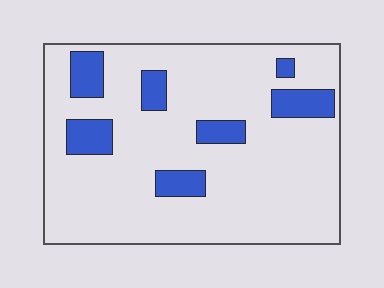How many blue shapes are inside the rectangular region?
7.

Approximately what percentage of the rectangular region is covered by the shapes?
Approximately 15%.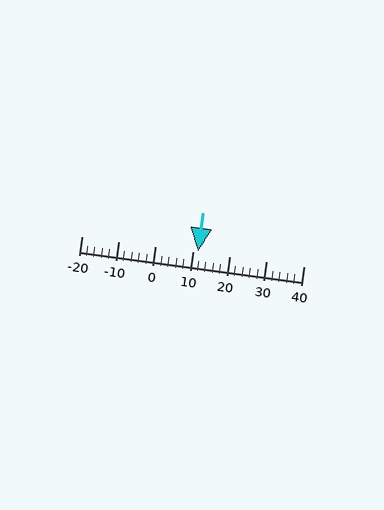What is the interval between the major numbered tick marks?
The major tick marks are spaced 10 units apart.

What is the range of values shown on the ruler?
The ruler shows values from -20 to 40.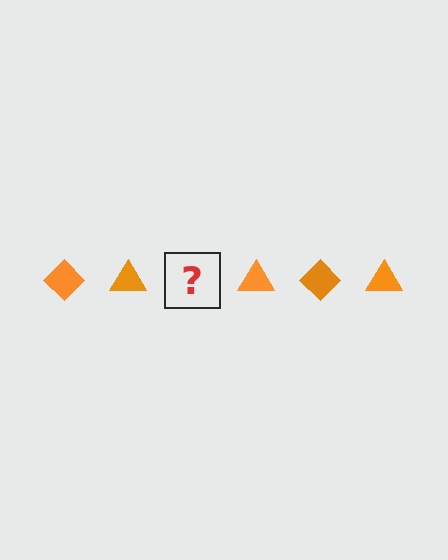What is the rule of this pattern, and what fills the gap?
The rule is that the pattern cycles through diamond, triangle shapes in orange. The gap should be filled with an orange diamond.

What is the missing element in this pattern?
The missing element is an orange diamond.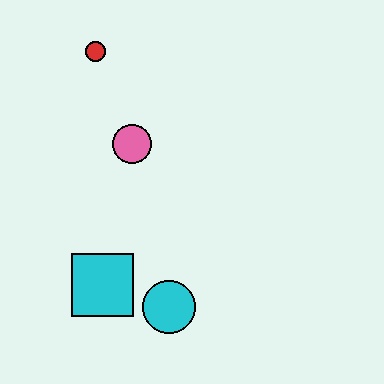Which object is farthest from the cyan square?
The red circle is farthest from the cyan square.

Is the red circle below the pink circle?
No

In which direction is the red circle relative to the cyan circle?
The red circle is above the cyan circle.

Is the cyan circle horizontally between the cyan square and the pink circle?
No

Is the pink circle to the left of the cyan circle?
Yes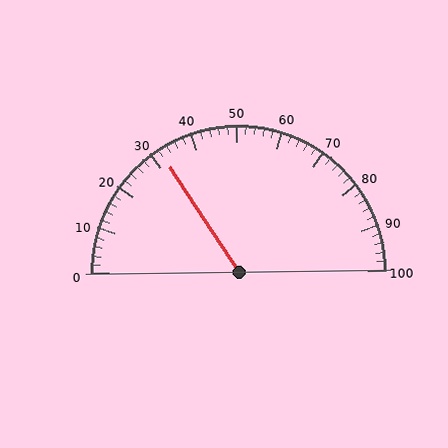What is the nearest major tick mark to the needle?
The nearest major tick mark is 30.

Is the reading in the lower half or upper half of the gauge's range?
The reading is in the lower half of the range (0 to 100).